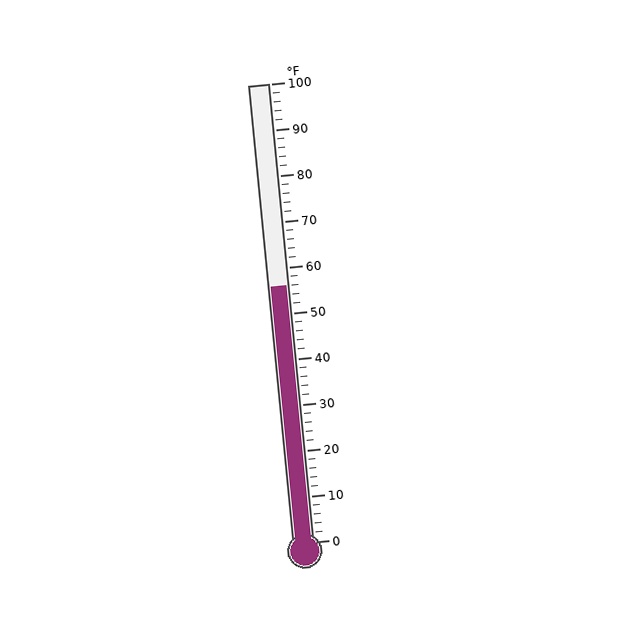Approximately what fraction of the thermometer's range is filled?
The thermometer is filled to approximately 55% of its range.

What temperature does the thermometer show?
The thermometer shows approximately 56°F.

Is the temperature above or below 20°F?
The temperature is above 20°F.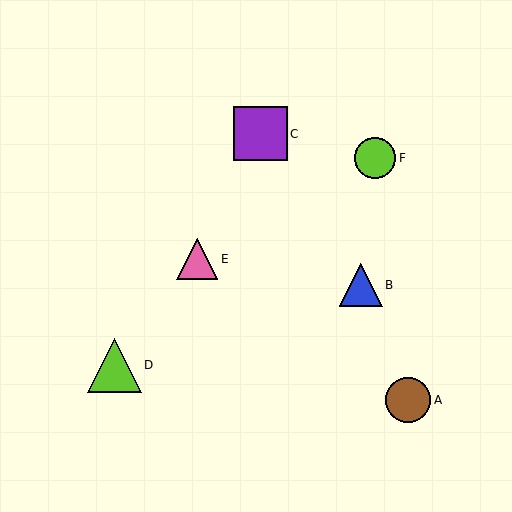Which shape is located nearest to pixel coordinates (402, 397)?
The brown circle (labeled A) at (408, 400) is nearest to that location.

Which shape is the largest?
The lime triangle (labeled D) is the largest.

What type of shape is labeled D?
Shape D is a lime triangle.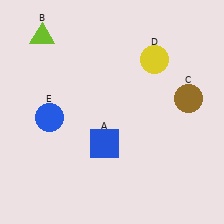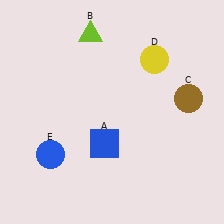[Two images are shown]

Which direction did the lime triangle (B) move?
The lime triangle (B) moved right.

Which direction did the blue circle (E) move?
The blue circle (E) moved down.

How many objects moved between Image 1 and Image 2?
2 objects moved between the two images.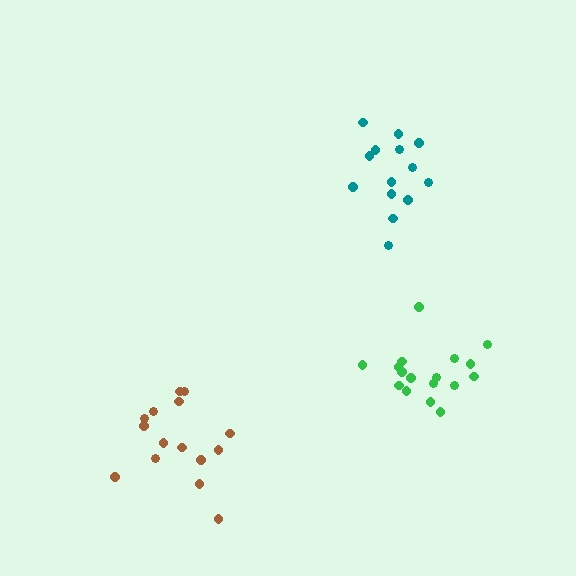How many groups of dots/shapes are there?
There are 3 groups.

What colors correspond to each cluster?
The clusters are colored: teal, green, brown.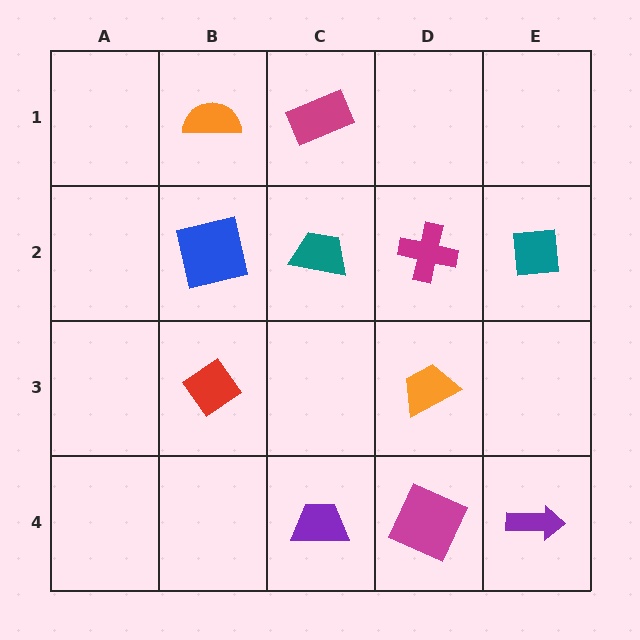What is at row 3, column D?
An orange trapezoid.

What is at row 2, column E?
A teal square.